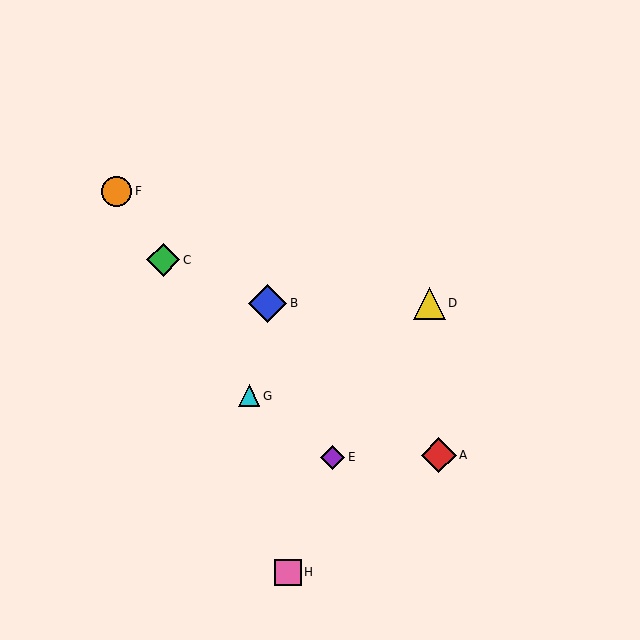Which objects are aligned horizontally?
Objects B, D are aligned horizontally.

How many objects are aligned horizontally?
2 objects (B, D) are aligned horizontally.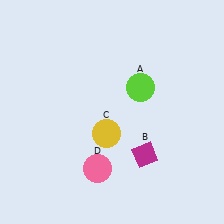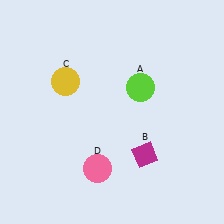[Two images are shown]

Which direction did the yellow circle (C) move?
The yellow circle (C) moved up.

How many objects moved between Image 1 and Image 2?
1 object moved between the two images.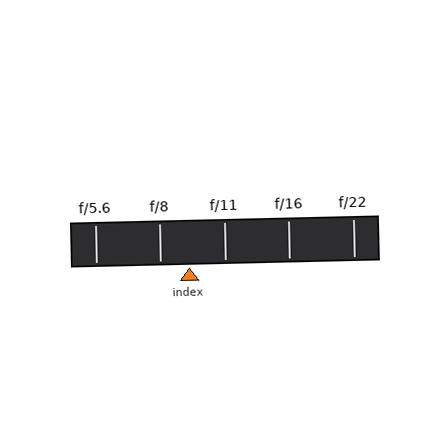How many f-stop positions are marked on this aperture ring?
There are 5 f-stop positions marked.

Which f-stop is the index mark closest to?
The index mark is closest to f/8.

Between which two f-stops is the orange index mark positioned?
The index mark is between f/8 and f/11.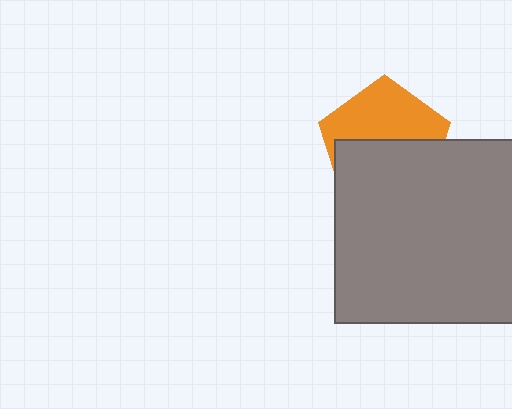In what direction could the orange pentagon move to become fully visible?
The orange pentagon could move up. That would shift it out from behind the gray square entirely.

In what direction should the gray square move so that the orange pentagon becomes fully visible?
The gray square should move down. That is the shortest direction to clear the overlap and leave the orange pentagon fully visible.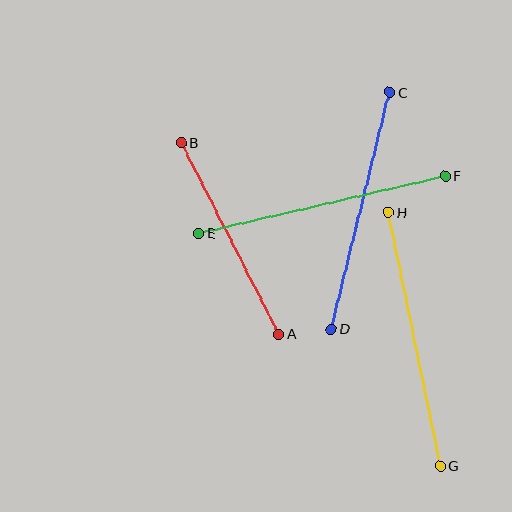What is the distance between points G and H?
The distance is approximately 259 pixels.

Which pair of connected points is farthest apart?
Points G and H are farthest apart.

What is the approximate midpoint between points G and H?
The midpoint is at approximately (414, 339) pixels.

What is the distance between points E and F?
The distance is approximately 253 pixels.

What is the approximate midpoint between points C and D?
The midpoint is at approximately (360, 211) pixels.